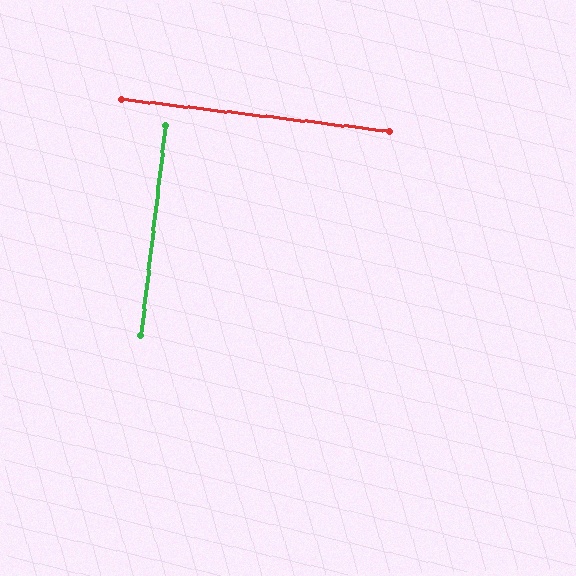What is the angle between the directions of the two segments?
Approximately 90 degrees.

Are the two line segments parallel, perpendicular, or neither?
Perpendicular — they meet at approximately 90°.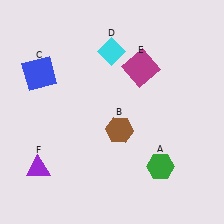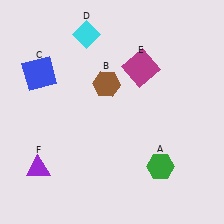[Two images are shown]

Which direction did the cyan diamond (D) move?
The cyan diamond (D) moved left.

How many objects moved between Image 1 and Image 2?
2 objects moved between the two images.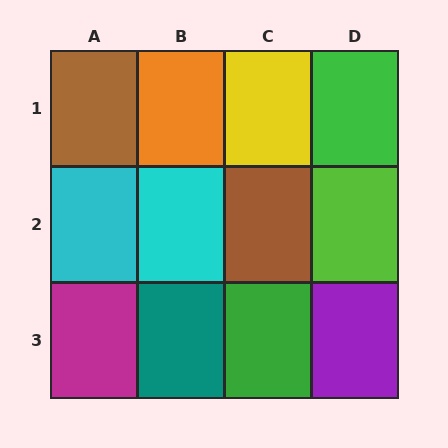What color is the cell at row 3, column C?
Green.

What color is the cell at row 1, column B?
Orange.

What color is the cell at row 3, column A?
Magenta.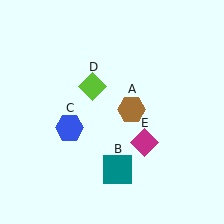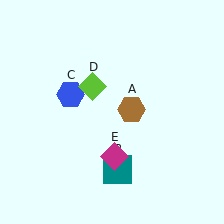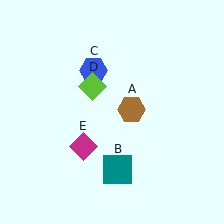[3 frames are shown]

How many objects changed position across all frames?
2 objects changed position: blue hexagon (object C), magenta diamond (object E).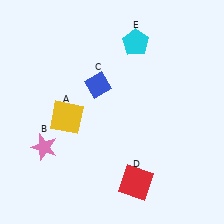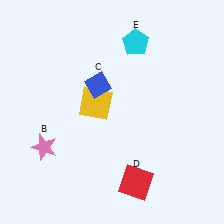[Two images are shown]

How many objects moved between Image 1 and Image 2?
1 object moved between the two images.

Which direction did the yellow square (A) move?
The yellow square (A) moved right.